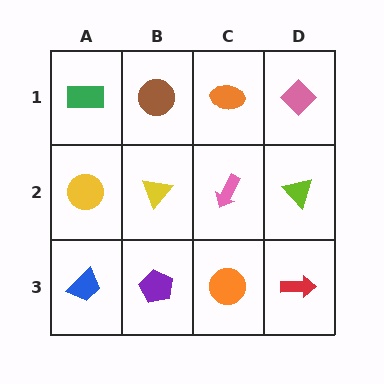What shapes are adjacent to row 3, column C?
A pink arrow (row 2, column C), a purple pentagon (row 3, column B), a red arrow (row 3, column D).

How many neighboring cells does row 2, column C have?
4.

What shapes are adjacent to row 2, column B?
A brown circle (row 1, column B), a purple pentagon (row 3, column B), a yellow circle (row 2, column A), a pink arrow (row 2, column C).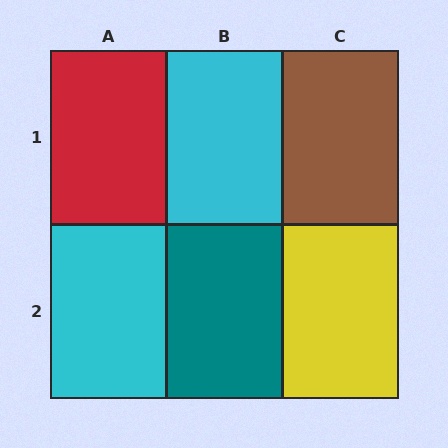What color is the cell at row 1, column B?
Cyan.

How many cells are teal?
1 cell is teal.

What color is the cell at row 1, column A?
Red.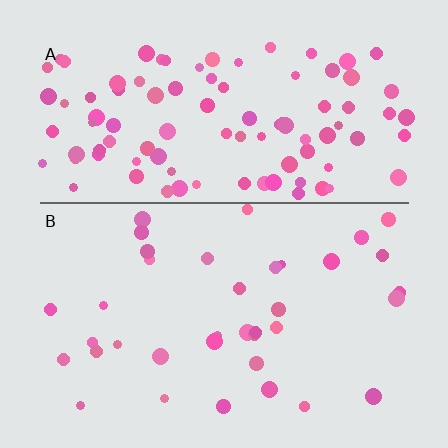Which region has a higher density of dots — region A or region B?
A (the top).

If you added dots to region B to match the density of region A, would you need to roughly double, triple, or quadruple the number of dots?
Approximately triple.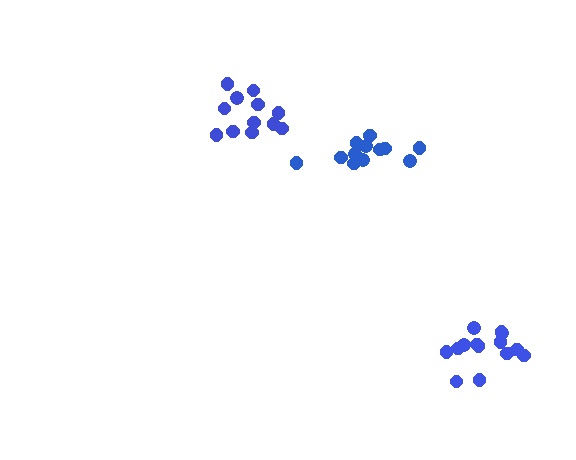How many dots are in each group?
Group 1: 12 dots, Group 2: 12 dots, Group 3: 14 dots (38 total).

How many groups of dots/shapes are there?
There are 3 groups.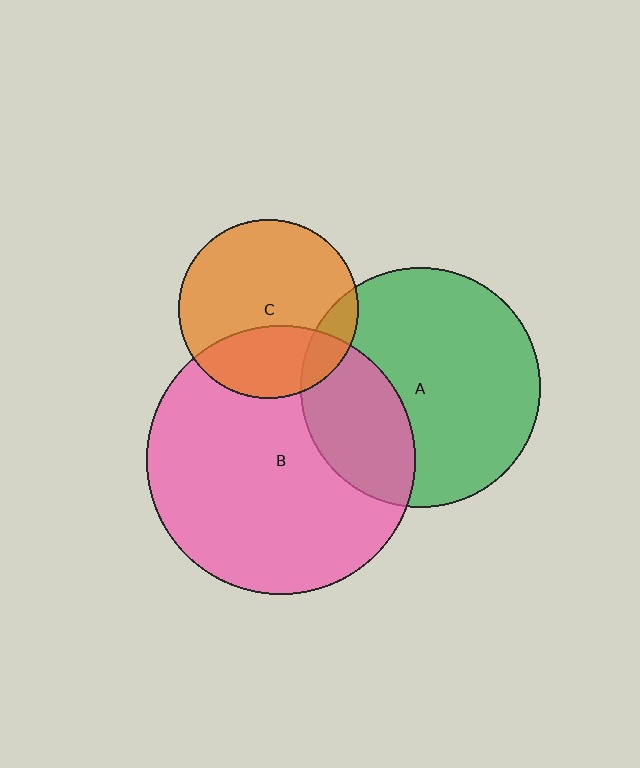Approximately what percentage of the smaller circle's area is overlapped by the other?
Approximately 30%.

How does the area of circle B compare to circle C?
Approximately 2.2 times.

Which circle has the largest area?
Circle B (pink).